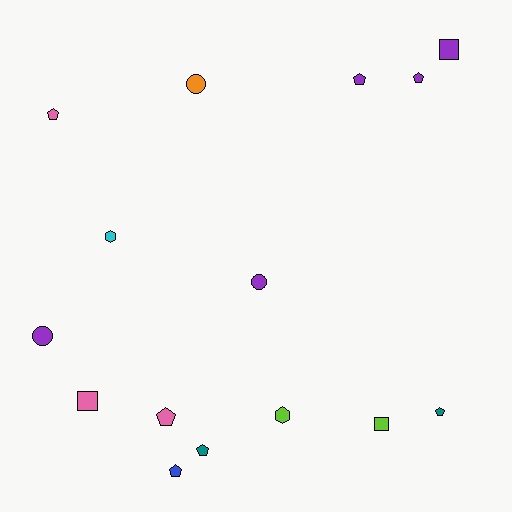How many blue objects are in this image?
There is 1 blue object.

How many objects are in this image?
There are 15 objects.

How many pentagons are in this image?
There are 7 pentagons.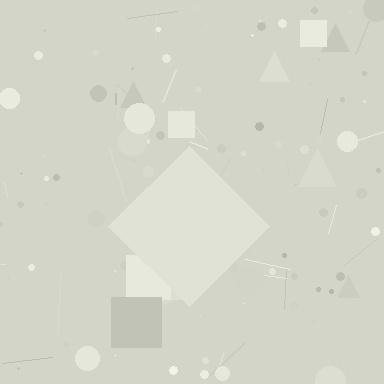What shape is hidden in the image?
A diamond is hidden in the image.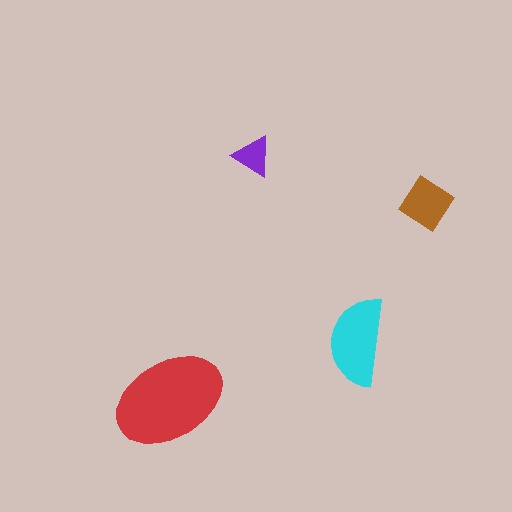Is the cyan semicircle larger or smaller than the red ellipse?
Smaller.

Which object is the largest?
The red ellipse.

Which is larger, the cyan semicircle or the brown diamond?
The cyan semicircle.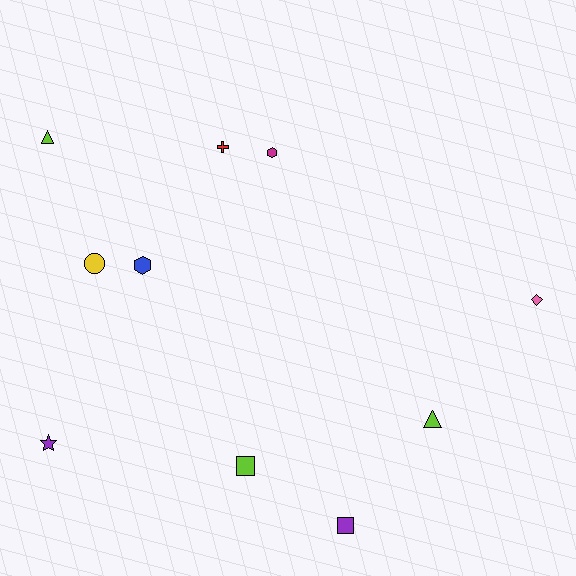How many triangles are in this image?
There are 2 triangles.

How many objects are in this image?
There are 10 objects.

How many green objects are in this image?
There are no green objects.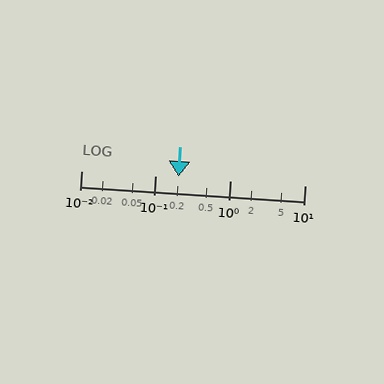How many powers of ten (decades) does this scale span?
The scale spans 3 decades, from 0.01 to 10.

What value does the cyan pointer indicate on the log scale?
The pointer indicates approximately 0.2.